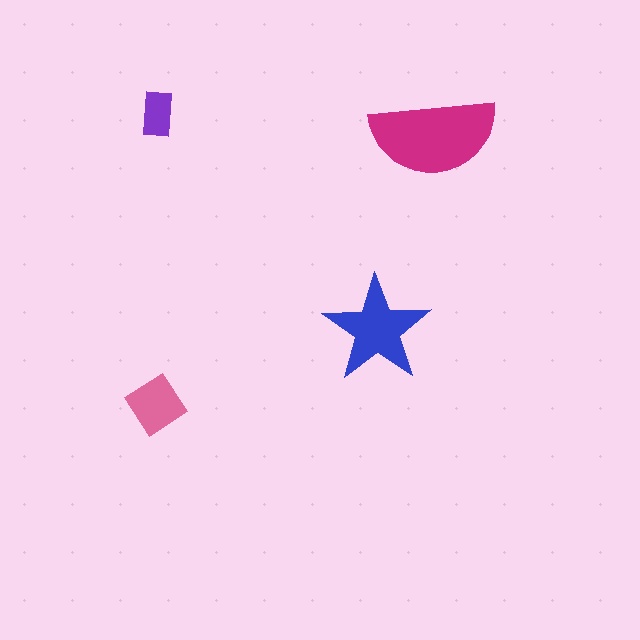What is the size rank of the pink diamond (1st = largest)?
3rd.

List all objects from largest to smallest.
The magenta semicircle, the blue star, the pink diamond, the purple rectangle.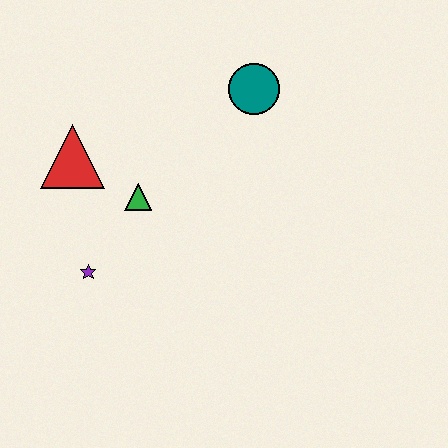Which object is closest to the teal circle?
The green triangle is closest to the teal circle.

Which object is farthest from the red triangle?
The teal circle is farthest from the red triangle.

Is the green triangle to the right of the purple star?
Yes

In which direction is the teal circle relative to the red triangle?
The teal circle is to the right of the red triangle.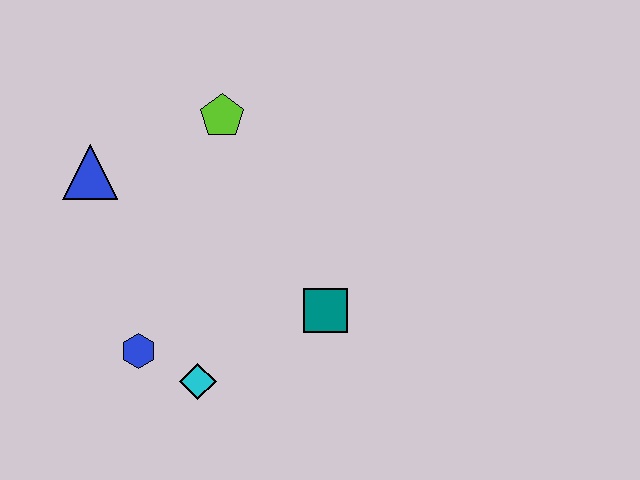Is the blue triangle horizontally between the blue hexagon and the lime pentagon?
No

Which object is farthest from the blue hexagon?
The lime pentagon is farthest from the blue hexagon.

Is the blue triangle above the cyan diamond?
Yes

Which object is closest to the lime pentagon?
The blue triangle is closest to the lime pentagon.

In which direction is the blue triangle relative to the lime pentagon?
The blue triangle is to the left of the lime pentagon.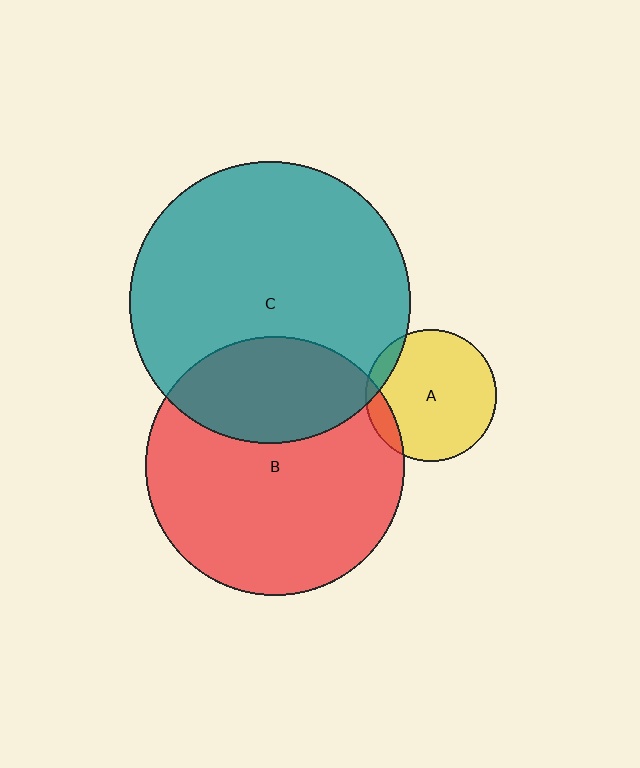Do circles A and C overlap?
Yes.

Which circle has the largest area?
Circle C (teal).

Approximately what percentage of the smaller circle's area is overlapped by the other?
Approximately 10%.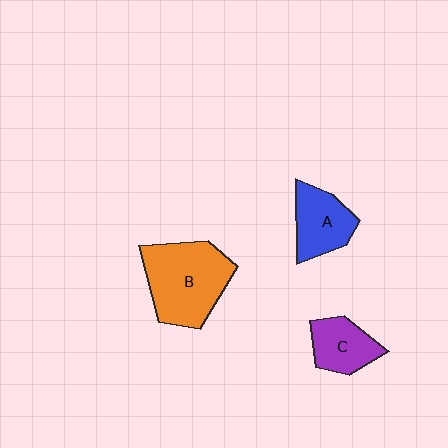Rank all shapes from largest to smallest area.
From largest to smallest: B (orange), A (blue), C (purple).